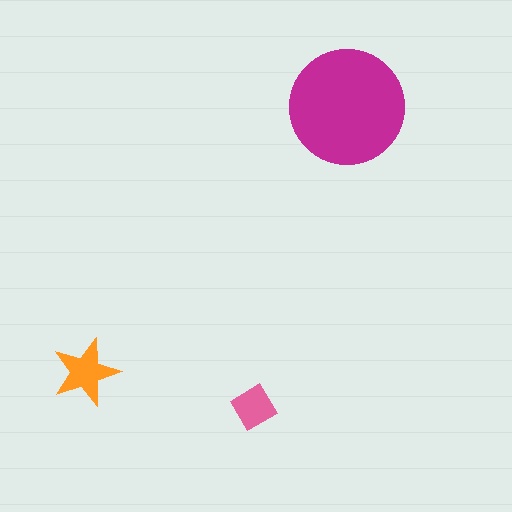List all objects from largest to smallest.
The magenta circle, the orange star, the pink diamond.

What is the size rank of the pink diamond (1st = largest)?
3rd.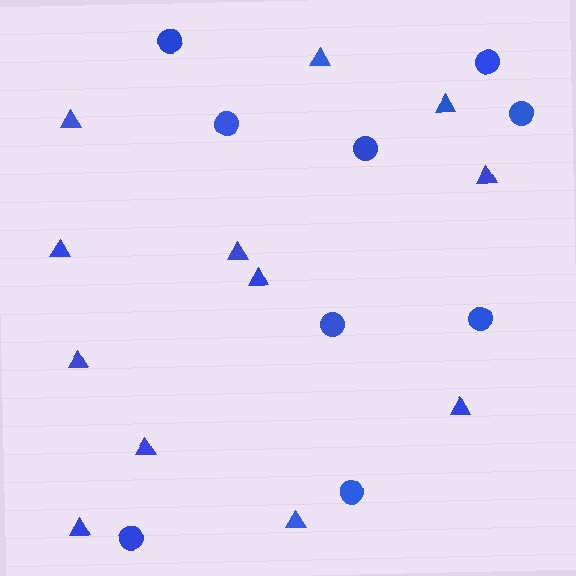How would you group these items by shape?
There are 2 groups: one group of triangles (12) and one group of circles (9).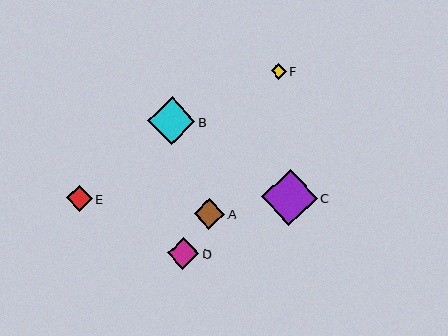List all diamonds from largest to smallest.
From largest to smallest: C, B, D, A, E, F.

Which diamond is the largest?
Diamond C is the largest with a size of approximately 56 pixels.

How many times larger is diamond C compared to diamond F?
Diamond C is approximately 3.7 times the size of diamond F.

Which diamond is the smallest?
Diamond F is the smallest with a size of approximately 15 pixels.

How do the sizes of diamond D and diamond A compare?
Diamond D and diamond A are approximately the same size.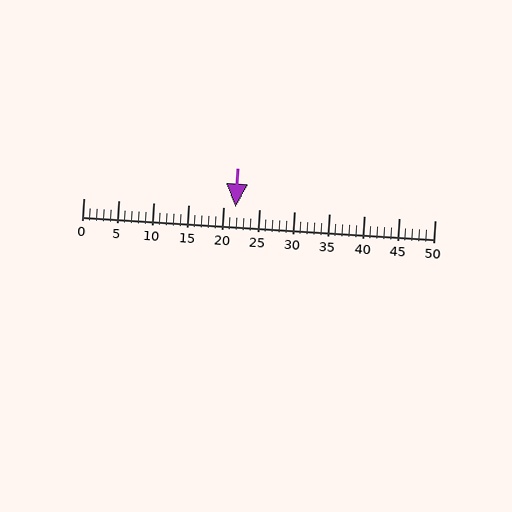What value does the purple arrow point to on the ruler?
The purple arrow points to approximately 22.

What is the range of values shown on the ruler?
The ruler shows values from 0 to 50.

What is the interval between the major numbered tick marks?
The major tick marks are spaced 5 units apart.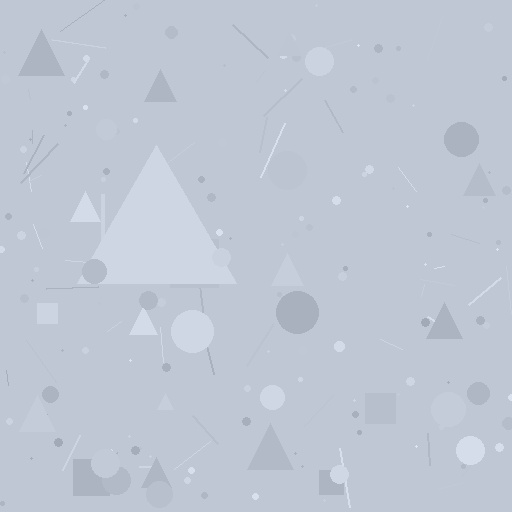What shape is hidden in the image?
A triangle is hidden in the image.